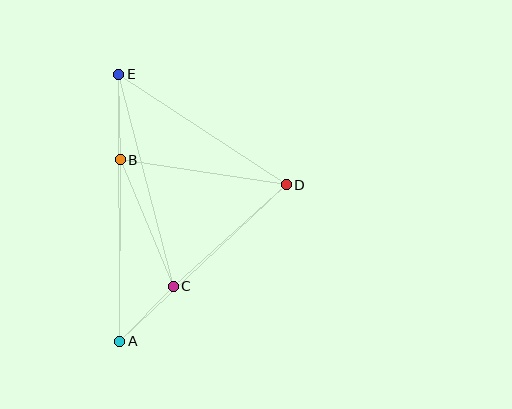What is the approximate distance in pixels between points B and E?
The distance between B and E is approximately 85 pixels.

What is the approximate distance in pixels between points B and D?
The distance between B and D is approximately 168 pixels.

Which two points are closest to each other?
Points A and C are closest to each other.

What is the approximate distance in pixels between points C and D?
The distance between C and D is approximately 152 pixels.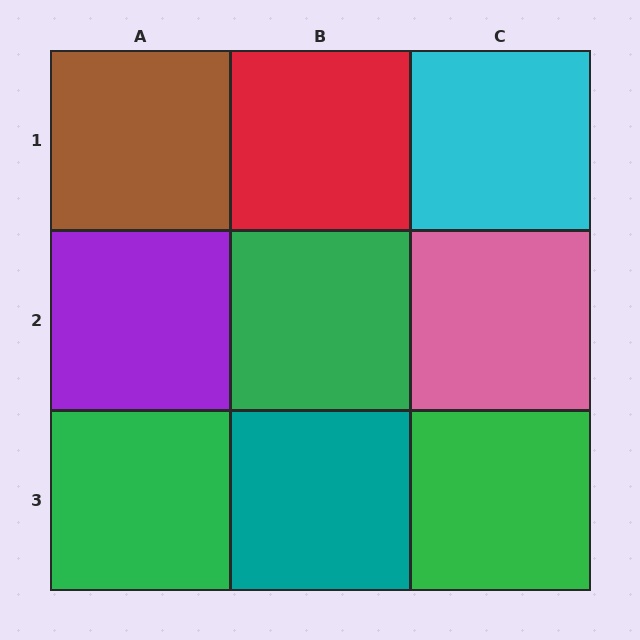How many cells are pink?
1 cell is pink.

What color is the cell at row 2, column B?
Green.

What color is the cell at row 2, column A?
Purple.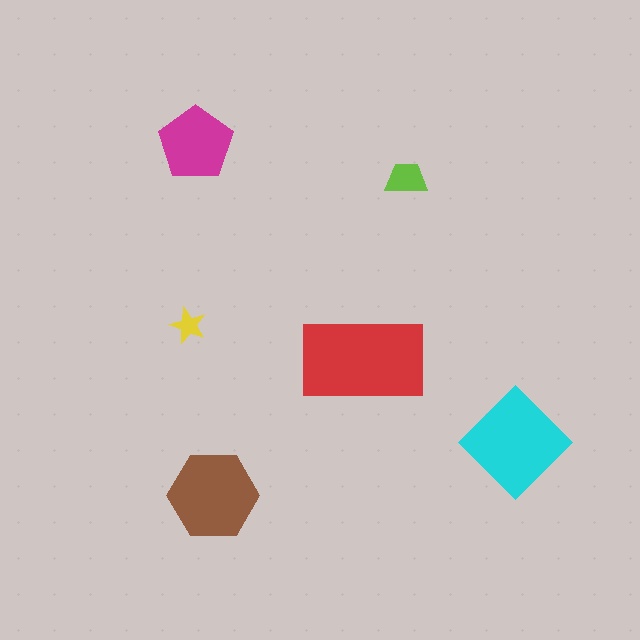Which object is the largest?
The red rectangle.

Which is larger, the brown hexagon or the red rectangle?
The red rectangle.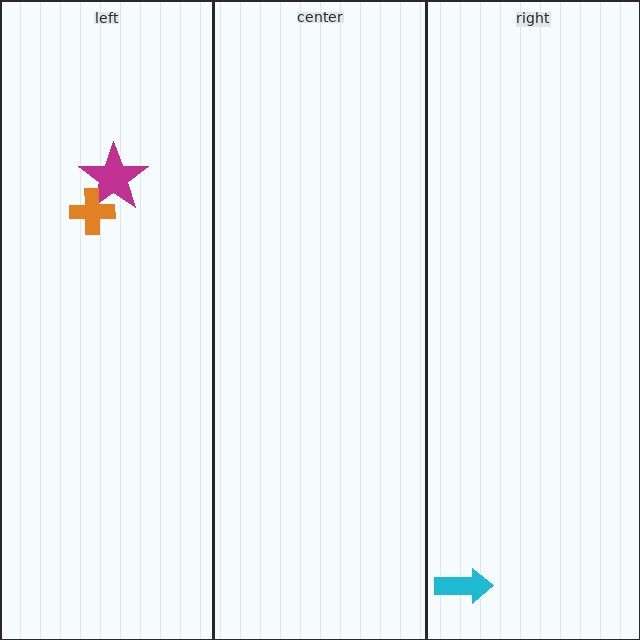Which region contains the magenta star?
The left region.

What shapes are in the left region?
The magenta star, the orange cross.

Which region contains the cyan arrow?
The right region.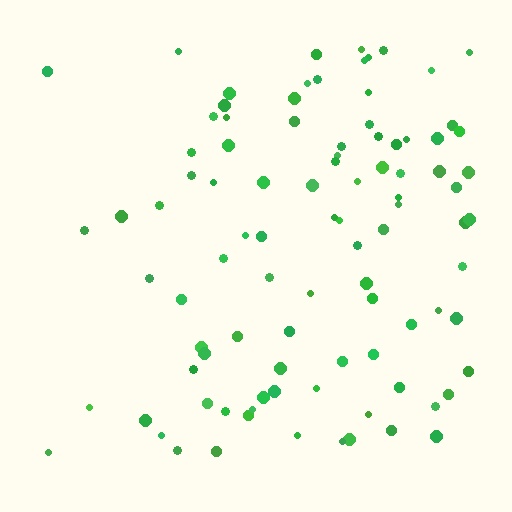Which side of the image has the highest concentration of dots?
The right.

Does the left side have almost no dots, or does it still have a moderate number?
Still a moderate number, just noticeably fewer than the right.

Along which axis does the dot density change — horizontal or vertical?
Horizontal.